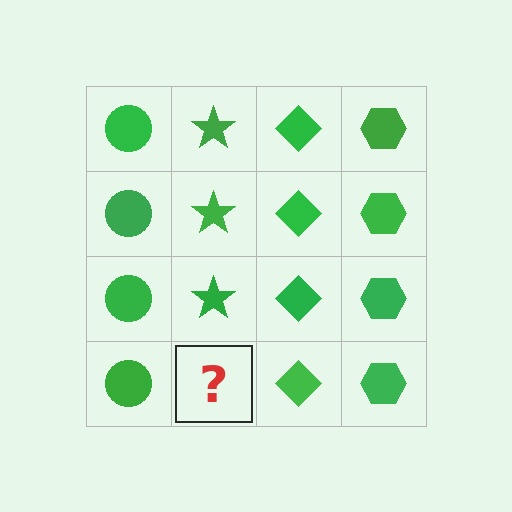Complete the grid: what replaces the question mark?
The question mark should be replaced with a green star.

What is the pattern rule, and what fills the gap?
The rule is that each column has a consistent shape. The gap should be filled with a green star.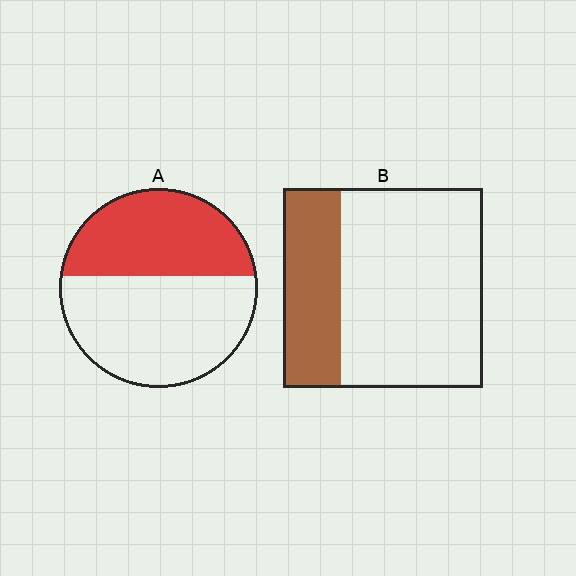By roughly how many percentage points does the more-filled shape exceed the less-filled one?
By roughly 15 percentage points (A over B).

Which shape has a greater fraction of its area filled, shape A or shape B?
Shape A.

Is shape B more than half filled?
No.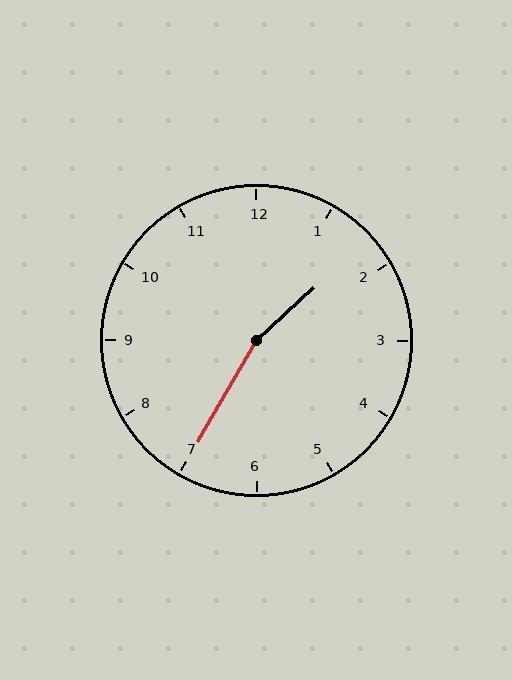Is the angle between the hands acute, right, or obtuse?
It is obtuse.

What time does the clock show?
1:35.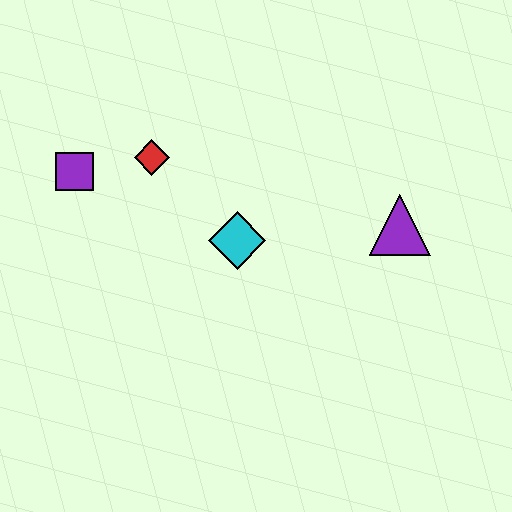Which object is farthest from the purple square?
The purple triangle is farthest from the purple square.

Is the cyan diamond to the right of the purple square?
Yes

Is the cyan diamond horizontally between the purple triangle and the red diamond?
Yes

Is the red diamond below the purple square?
No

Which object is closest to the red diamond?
The purple square is closest to the red diamond.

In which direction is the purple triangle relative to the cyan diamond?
The purple triangle is to the right of the cyan diamond.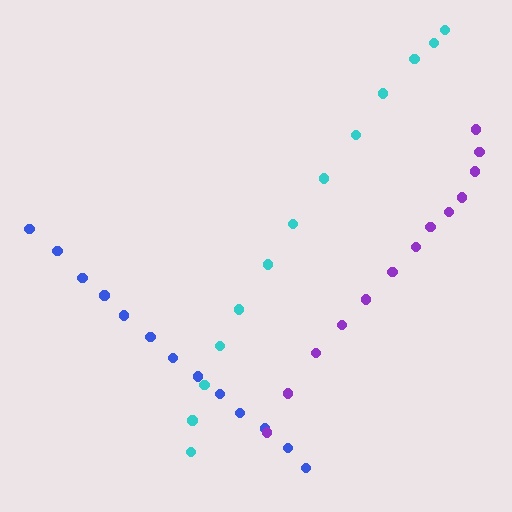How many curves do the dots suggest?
There are 3 distinct paths.